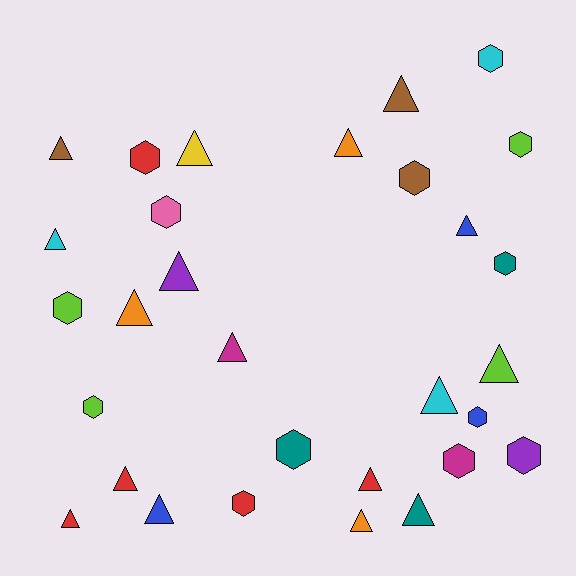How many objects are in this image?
There are 30 objects.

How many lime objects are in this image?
There are 4 lime objects.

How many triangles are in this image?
There are 17 triangles.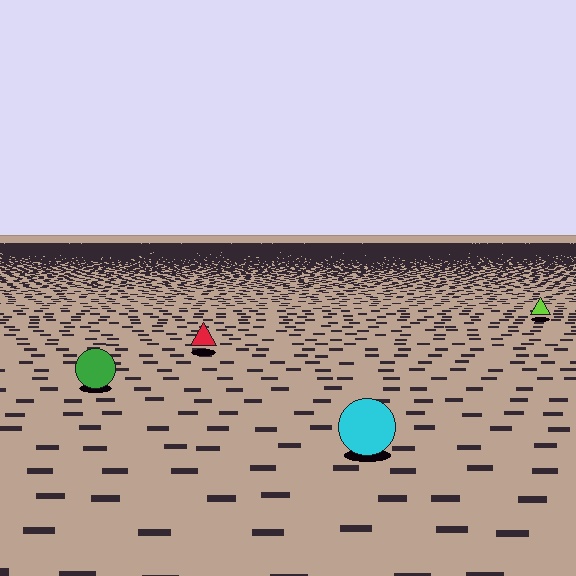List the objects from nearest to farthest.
From nearest to farthest: the cyan circle, the green circle, the red triangle, the lime triangle.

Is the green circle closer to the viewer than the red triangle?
Yes. The green circle is closer — you can tell from the texture gradient: the ground texture is coarser near it.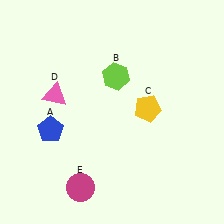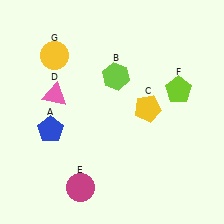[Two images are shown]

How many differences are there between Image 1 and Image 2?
There are 2 differences between the two images.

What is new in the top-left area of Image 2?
A yellow circle (G) was added in the top-left area of Image 2.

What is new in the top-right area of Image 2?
A lime pentagon (F) was added in the top-right area of Image 2.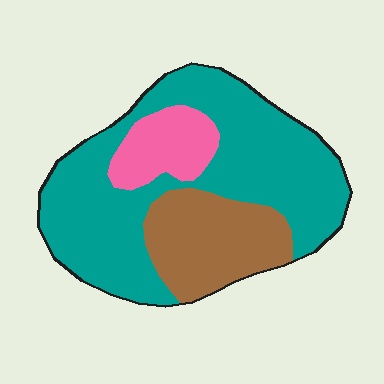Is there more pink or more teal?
Teal.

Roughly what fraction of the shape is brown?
Brown takes up between a sixth and a third of the shape.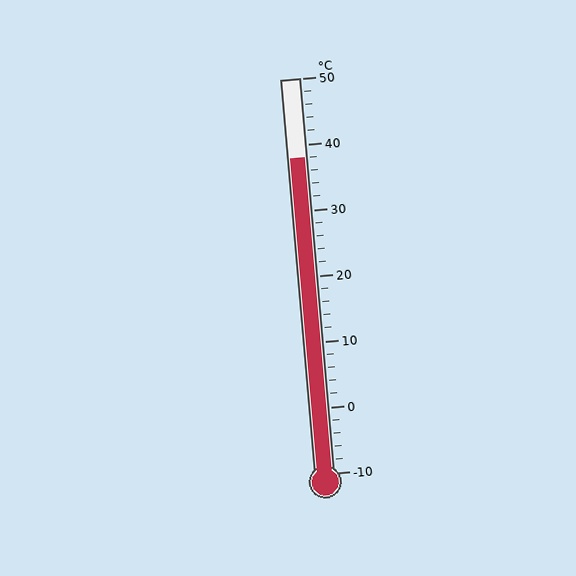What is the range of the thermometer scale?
The thermometer scale ranges from -10°C to 50°C.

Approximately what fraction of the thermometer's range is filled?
The thermometer is filled to approximately 80% of its range.